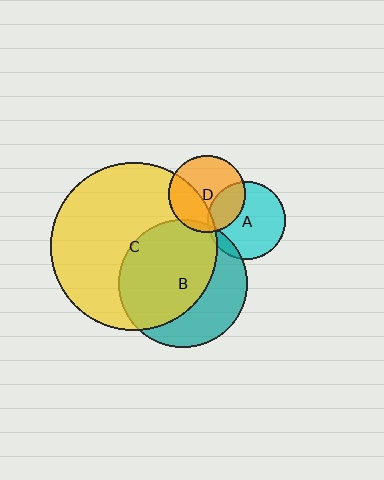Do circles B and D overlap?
Yes.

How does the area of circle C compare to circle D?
Approximately 4.7 times.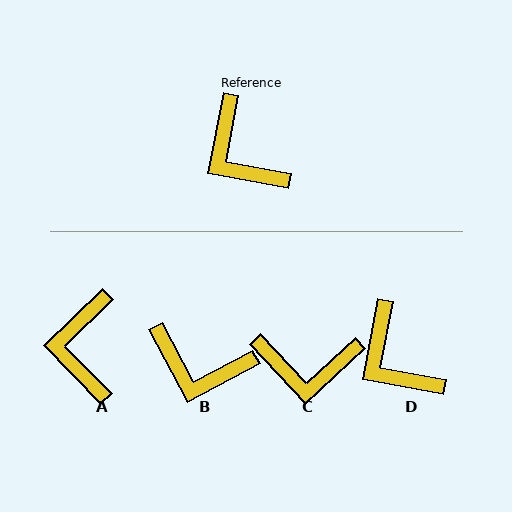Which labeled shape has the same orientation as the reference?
D.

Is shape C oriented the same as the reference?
No, it is off by about 54 degrees.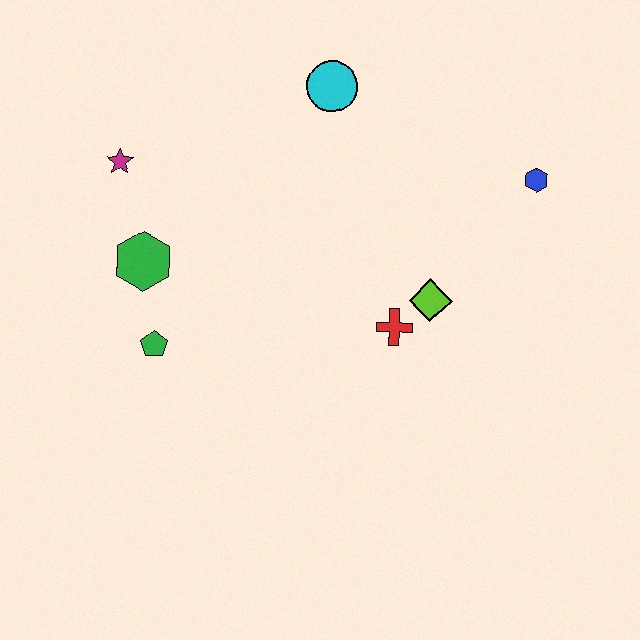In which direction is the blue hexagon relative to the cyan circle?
The blue hexagon is to the right of the cyan circle.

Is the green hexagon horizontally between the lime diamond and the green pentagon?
No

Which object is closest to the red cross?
The lime diamond is closest to the red cross.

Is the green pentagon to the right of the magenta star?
Yes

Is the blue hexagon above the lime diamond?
Yes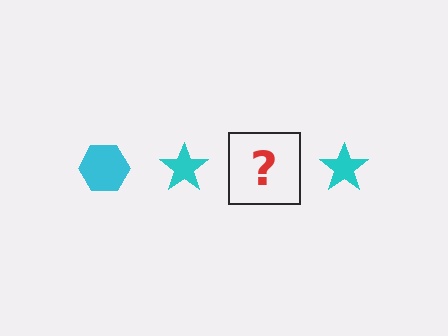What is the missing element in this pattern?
The missing element is a cyan hexagon.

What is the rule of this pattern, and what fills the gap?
The rule is that the pattern cycles through hexagon, star shapes in cyan. The gap should be filled with a cyan hexagon.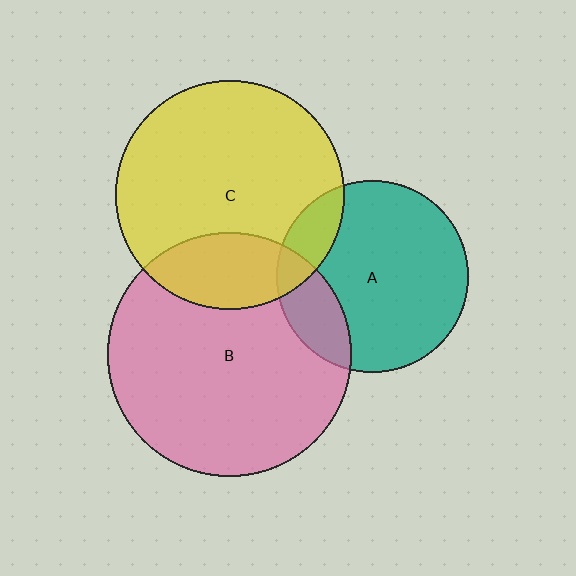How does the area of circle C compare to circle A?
Approximately 1.4 times.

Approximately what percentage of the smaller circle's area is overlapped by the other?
Approximately 25%.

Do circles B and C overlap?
Yes.